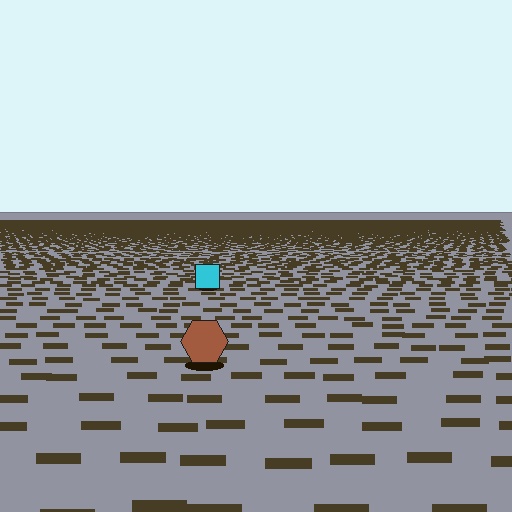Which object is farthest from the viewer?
The cyan square is farthest from the viewer. It appears smaller and the ground texture around it is denser.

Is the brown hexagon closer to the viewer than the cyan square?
Yes. The brown hexagon is closer — you can tell from the texture gradient: the ground texture is coarser near it.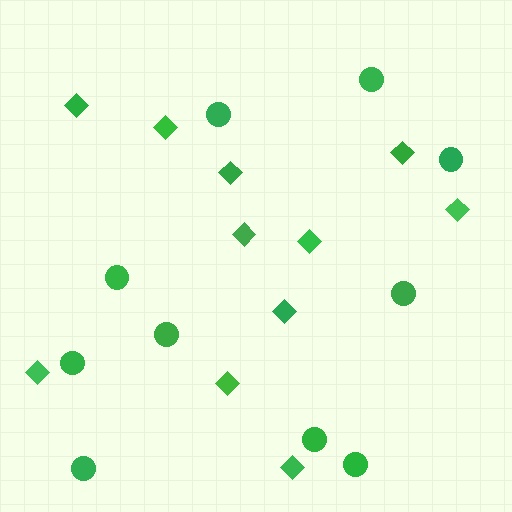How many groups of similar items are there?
There are 2 groups: one group of diamonds (11) and one group of circles (10).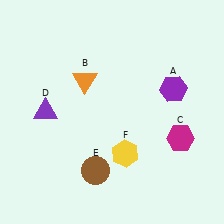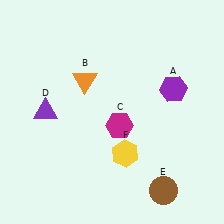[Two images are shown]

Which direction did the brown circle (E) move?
The brown circle (E) moved right.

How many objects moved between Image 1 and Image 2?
2 objects moved between the two images.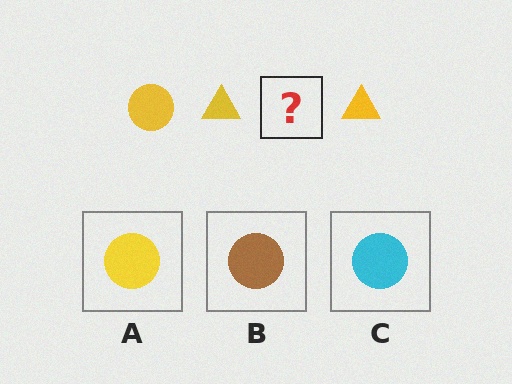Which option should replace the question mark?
Option A.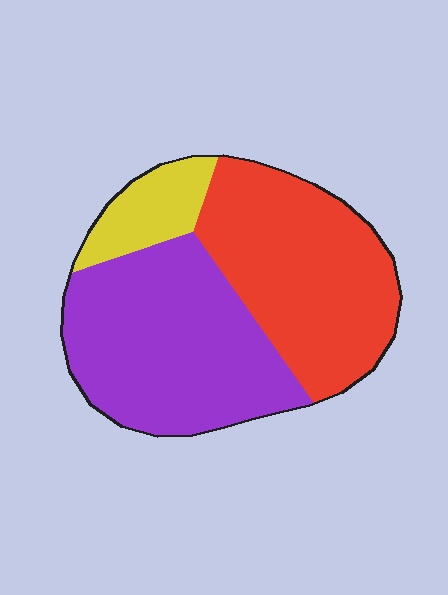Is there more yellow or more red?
Red.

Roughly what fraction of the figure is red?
Red takes up about two fifths (2/5) of the figure.